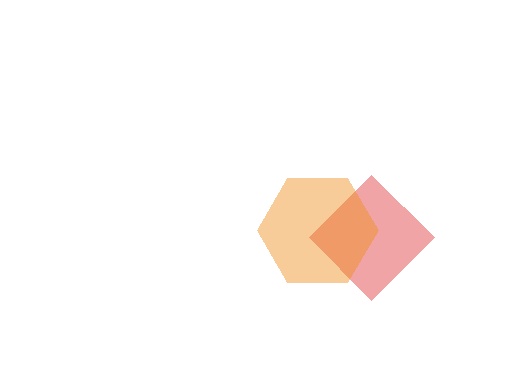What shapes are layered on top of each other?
The layered shapes are: a red diamond, an orange hexagon.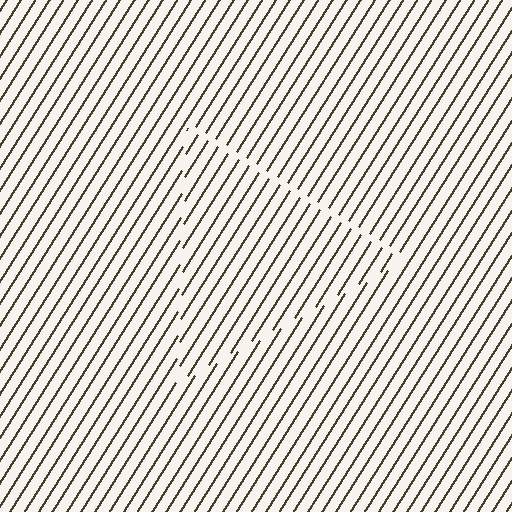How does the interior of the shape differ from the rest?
The interior of the shape contains the same grating, shifted by half a period — the contour is defined by the phase discontinuity where line-ends from the inner and outer gratings abut.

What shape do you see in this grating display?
An illusory triangle. The interior of the shape contains the same grating, shifted by half a period — the contour is defined by the phase discontinuity where line-ends from the inner and outer gratings abut.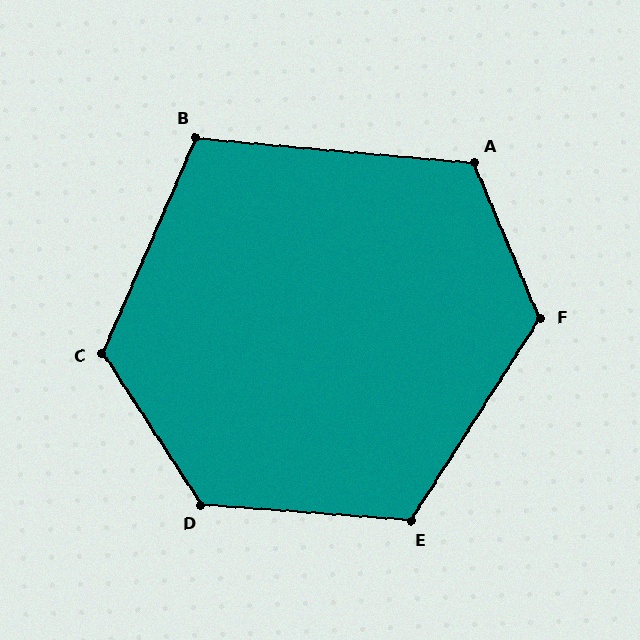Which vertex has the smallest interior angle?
B, at approximately 108 degrees.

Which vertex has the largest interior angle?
D, at approximately 127 degrees.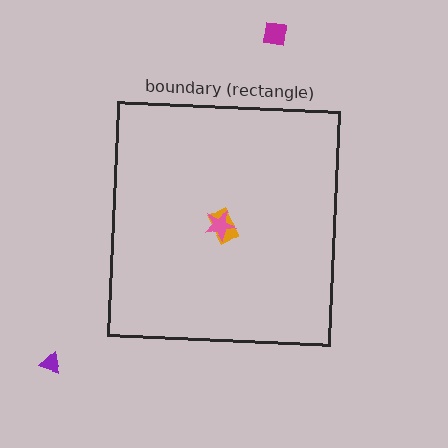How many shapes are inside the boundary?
2 inside, 2 outside.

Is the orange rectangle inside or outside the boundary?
Inside.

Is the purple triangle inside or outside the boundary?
Outside.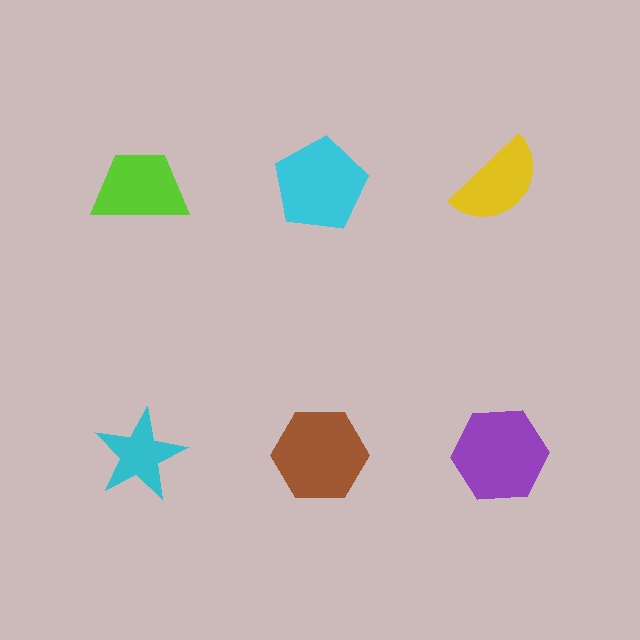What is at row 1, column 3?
A yellow semicircle.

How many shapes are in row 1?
3 shapes.